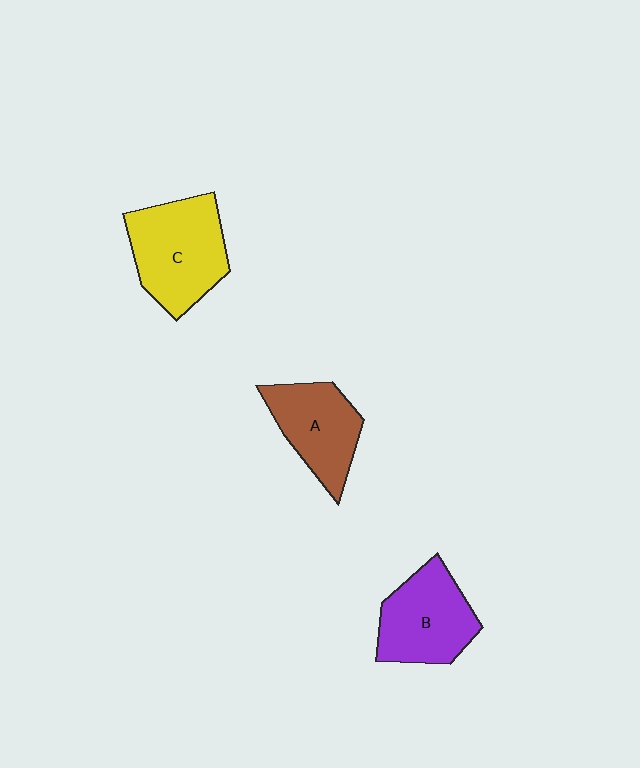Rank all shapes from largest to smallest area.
From largest to smallest: C (yellow), B (purple), A (brown).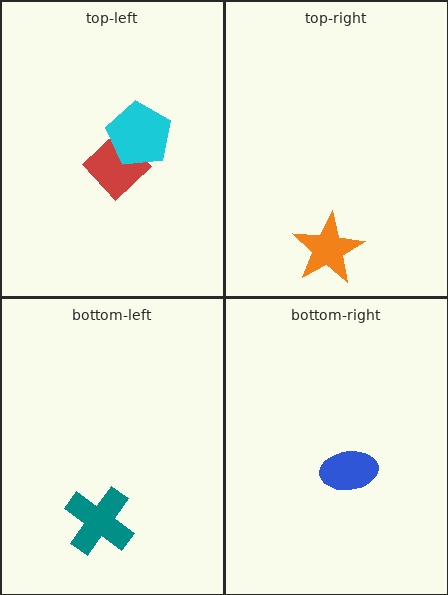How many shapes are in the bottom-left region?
1.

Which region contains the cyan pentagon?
The top-left region.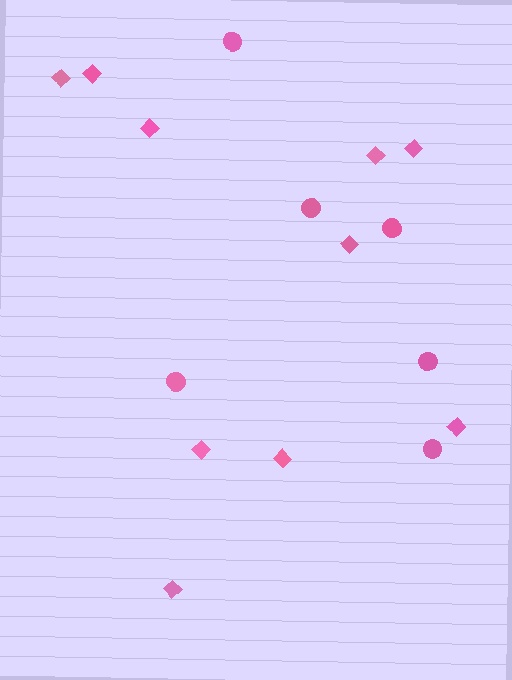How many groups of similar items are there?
There are 2 groups: one group of diamonds (10) and one group of circles (6).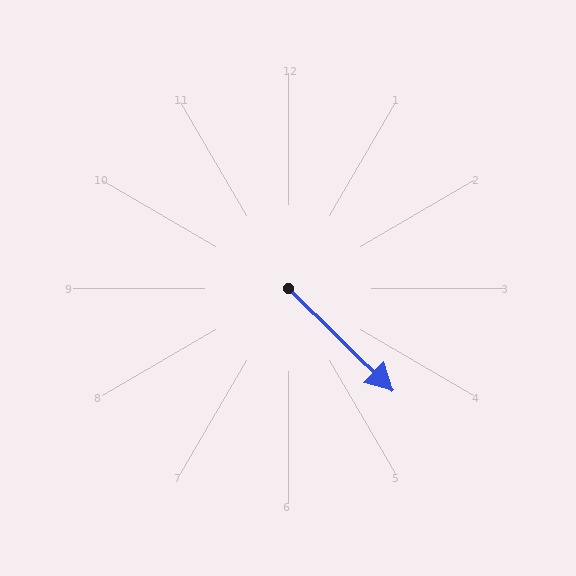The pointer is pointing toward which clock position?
Roughly 4 o'clock.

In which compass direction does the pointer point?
Southeast.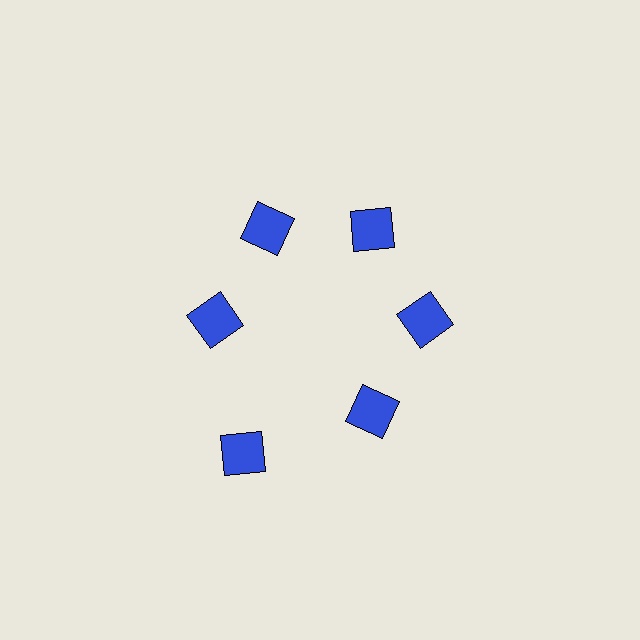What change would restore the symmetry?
The symmetry would be restored by moving it inward, back onto the ring so that all 6 squares sit at equal angles and equal distance from the center.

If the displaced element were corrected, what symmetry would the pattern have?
It would have 6-fold rotational symmetry — the pattern would map onto itself every 60 degrees.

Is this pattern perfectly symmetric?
No. The 6 blue squares are arranged in a ring, but one element near the 7 o'clock position is pushed outward from the center, breaking the 6-fold rotational symmetry.